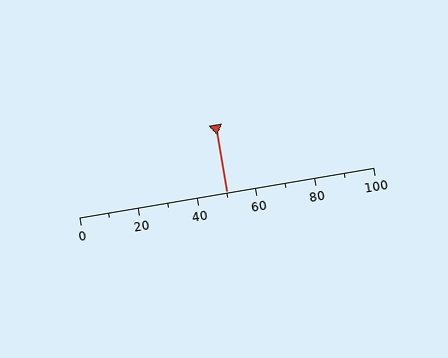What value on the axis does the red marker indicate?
The marker indicates approximately 50.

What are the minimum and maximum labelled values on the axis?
The axis runs from 0 to 100.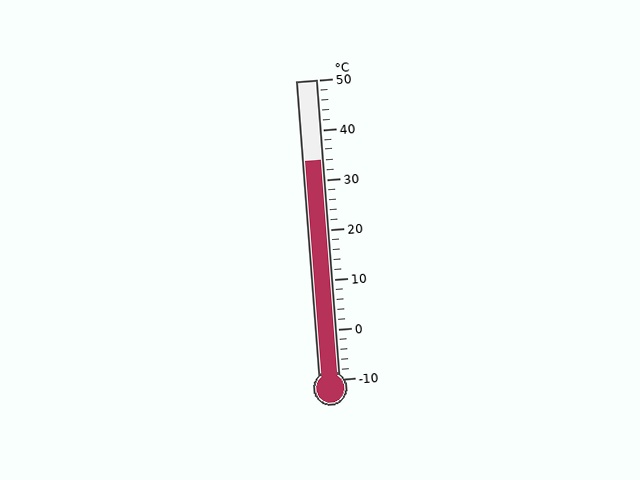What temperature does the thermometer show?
The thermometer shows approximately 34°C.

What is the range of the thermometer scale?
The thermometer scale ranges from -10°C to 50°C.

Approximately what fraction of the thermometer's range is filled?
The thermometer is filled to approximately 75% of its range.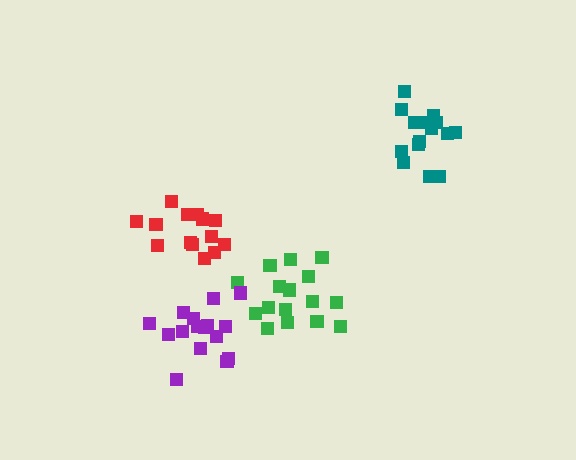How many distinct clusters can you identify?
There are 4 distinct clusters.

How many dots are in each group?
Group 1: 16 dots, Group 2: 16 dots, Group 3: 15 dots, Group 4: 14 dots (61 total).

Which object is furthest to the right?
The teal cluster is rightmost.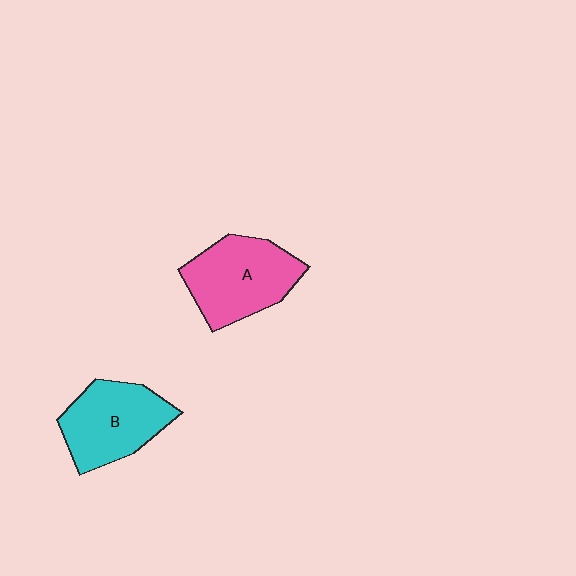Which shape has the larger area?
Shape A (pink).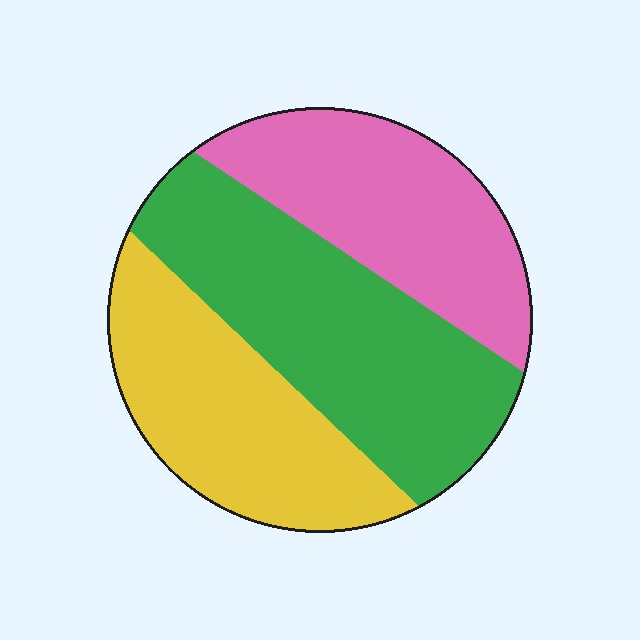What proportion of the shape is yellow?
Yellow takes up between a quarter and a half of the shape.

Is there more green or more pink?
Green.